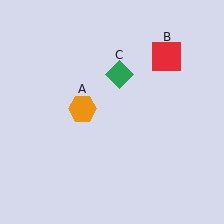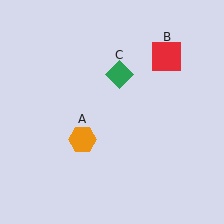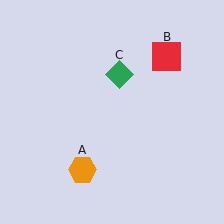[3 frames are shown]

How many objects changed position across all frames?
1 object changed position: orange hexagon (object A).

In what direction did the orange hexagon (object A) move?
The orange hexagon (object A) moved down.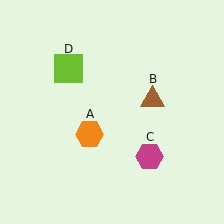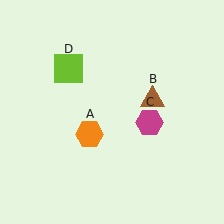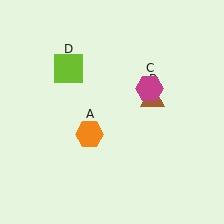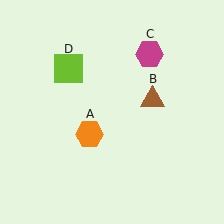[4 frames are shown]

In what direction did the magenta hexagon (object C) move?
The magenta hexagon (object C) moved up.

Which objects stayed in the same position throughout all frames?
Orange hexagon (object A) and brown triangle (object B) and lime square (object D) remained stationary.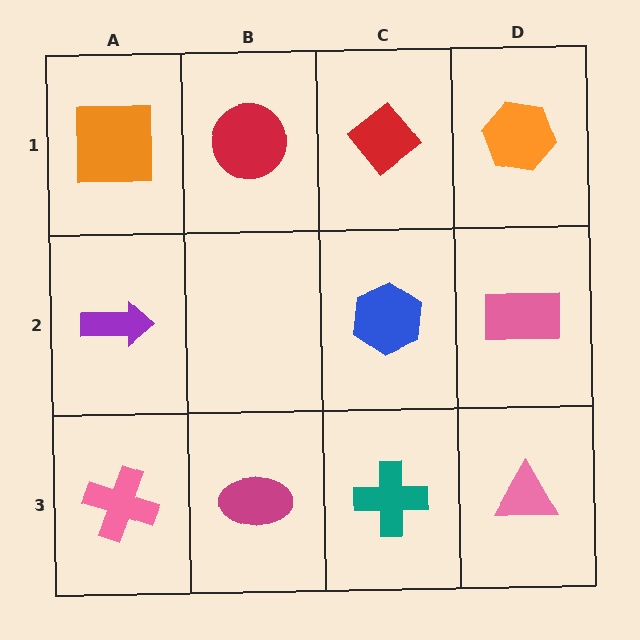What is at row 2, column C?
A blue hexagon.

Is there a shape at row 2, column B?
No, that cell is empty.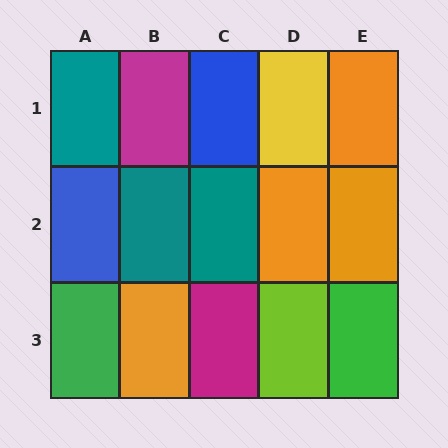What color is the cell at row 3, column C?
Magenta.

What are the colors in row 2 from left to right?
Blue, teal, teal, orange, orange.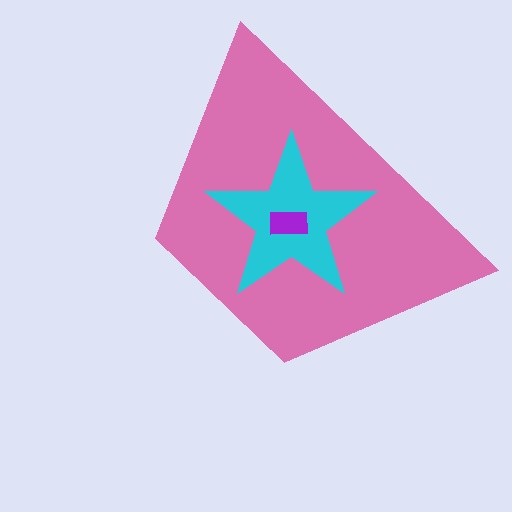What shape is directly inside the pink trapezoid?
The cyan star.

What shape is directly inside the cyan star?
The purple rectangle.